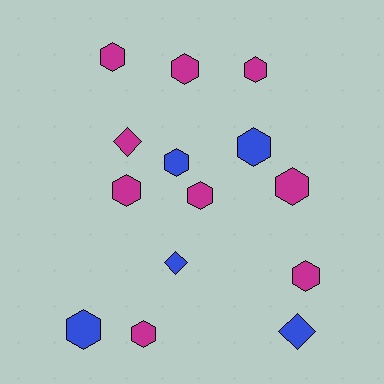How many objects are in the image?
There are 14 objects.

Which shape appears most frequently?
Hexagon, with 11 objects.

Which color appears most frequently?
Magenta, with 9 objects.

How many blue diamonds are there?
There are 2 blue diamonds.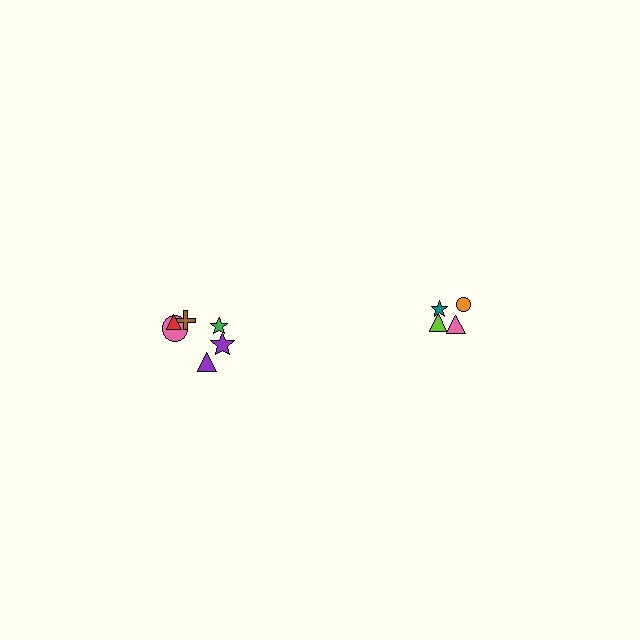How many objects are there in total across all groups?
There are 10 objects.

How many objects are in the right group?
There are 4 objects.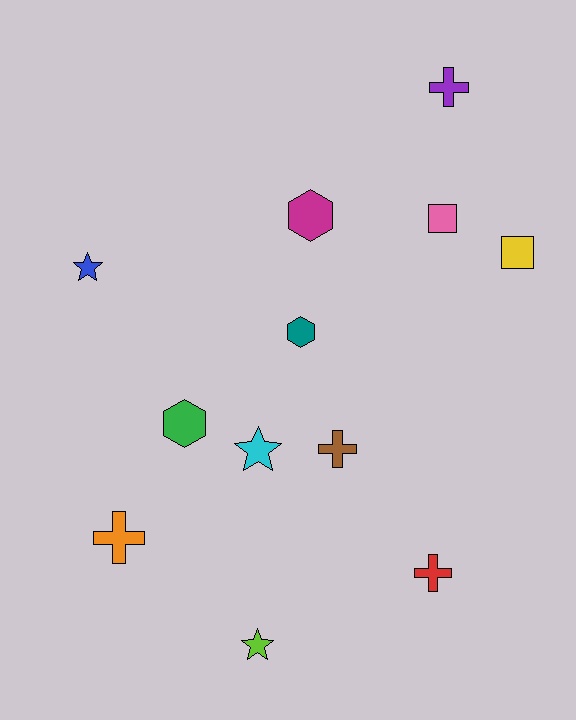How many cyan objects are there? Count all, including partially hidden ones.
There is 1 cyan object.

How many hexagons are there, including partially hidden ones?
There are 3 hexagons.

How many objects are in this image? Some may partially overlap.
There are 12 objects.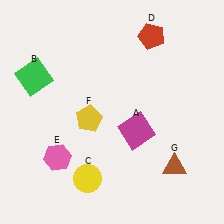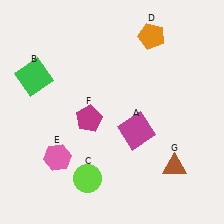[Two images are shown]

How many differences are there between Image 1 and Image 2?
There are 3 differences between the two images.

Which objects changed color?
C changed from yellow to lime. D changed from red to orange. F changed from yellow to magenta.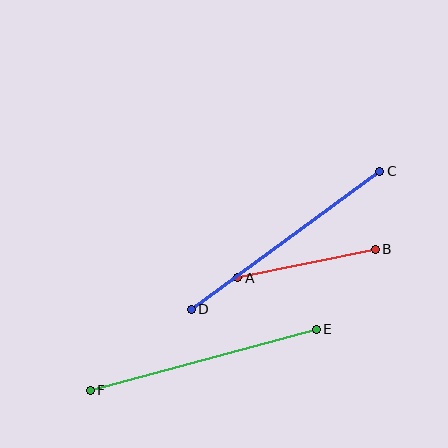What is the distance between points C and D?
The distance is approximately 234 pixels.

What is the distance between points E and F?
The distance is approximately 234 pixels.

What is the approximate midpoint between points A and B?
The midpoint is at approximately (307, 264) pixels.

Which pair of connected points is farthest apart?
Points C and D are farthest apart.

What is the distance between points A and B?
The distance is approximately 140 pixels.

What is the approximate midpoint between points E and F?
The midpoint is at approximately (203, 360) pixels.